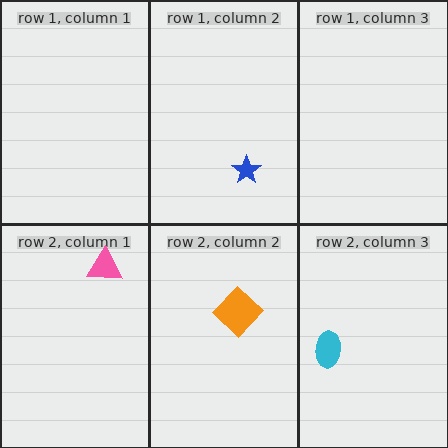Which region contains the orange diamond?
The row 2, column 2 region.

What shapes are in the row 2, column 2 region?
The orange diamond.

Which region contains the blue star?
The row 1, column 2 region.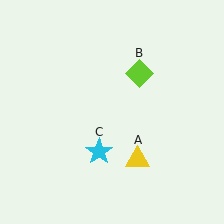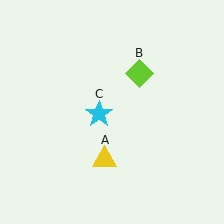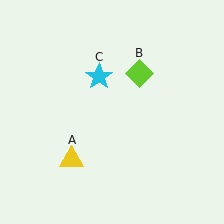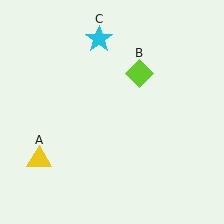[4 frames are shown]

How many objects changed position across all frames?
2 objects changed position: yellow triangle (object A), cyan star (object C).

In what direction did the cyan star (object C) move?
The cyan star (object C) moved up.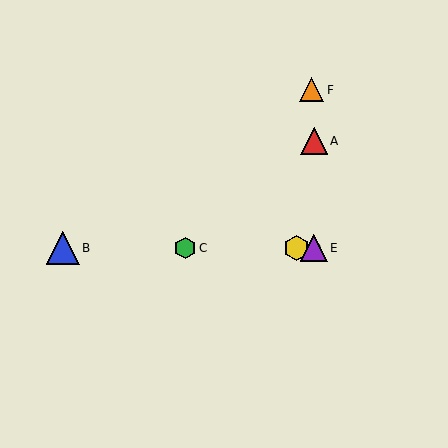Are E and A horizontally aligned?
No, E is at y≈248 and A is at y≈141.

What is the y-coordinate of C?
Object C is at y≈248.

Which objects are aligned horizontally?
Objects B, C, D, E are aligned horizontally.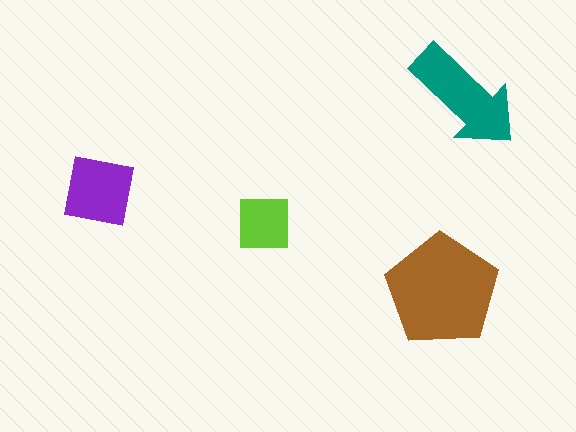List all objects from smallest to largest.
The lime square, the purple square, the teal arrow, the brown pentagon.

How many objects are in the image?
There are 4 objects in the image.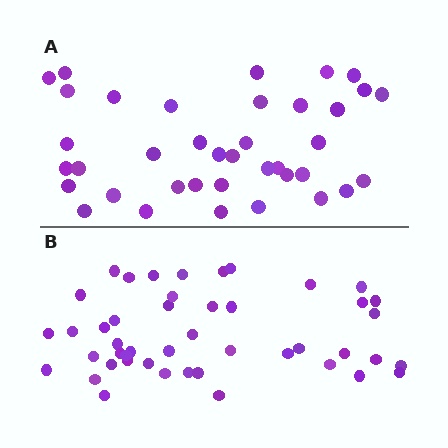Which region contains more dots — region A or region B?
Region B (the bottom region) has more dots.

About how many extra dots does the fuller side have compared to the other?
Region B has roughly 8 or so more dots than region A.